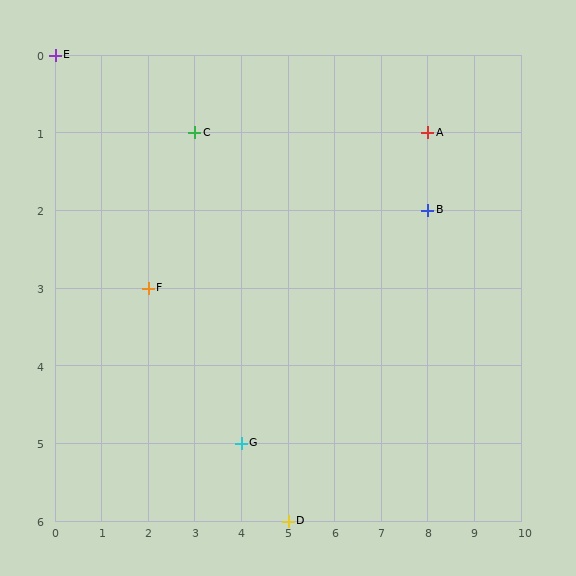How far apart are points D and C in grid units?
Points D and C are 2 columns and 5 rows apart (about 5.4 grid units diagonally).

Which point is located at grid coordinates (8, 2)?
Point B is at (8, 2).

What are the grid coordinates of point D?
Point D is at grid coordinates (5, 6).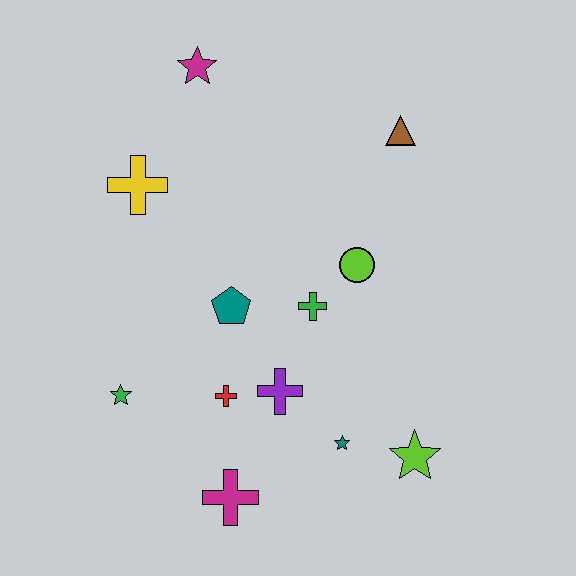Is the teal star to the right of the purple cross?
Yes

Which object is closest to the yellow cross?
The magenta star is closest to the yellow cross.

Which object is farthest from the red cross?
The magenta star is farthest from the red cross.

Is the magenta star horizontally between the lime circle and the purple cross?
No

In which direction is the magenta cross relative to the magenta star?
The magenta cross is below the magenta star.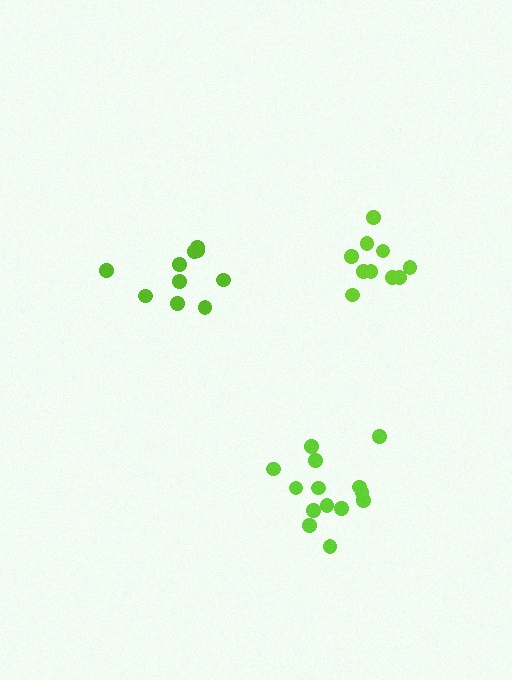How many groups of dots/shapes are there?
There are 3 groups.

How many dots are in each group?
Group 1: 10 dots, Group 2: 10 dots, Group 3: 14 dots (34 total).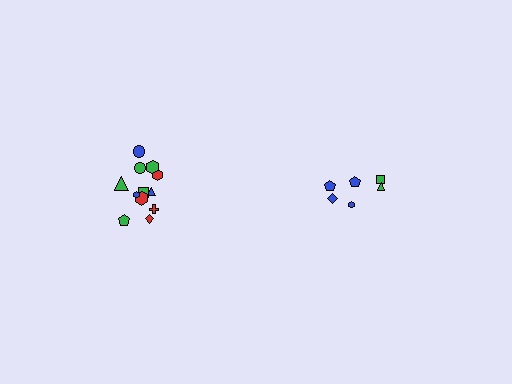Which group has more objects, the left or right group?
The left group.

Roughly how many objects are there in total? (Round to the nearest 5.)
Roughly 20 objects in total.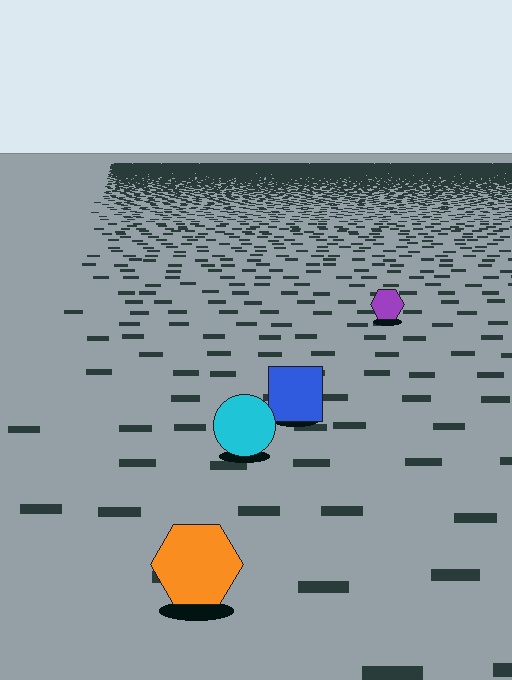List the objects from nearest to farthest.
From nearest to farthest: the orange hexagon, the cyan circle, the blue square, the purple hexagon.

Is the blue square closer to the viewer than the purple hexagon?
Yes. The blue square is closer — you can tell from the texture gradient: the ground texture is coarser near it.